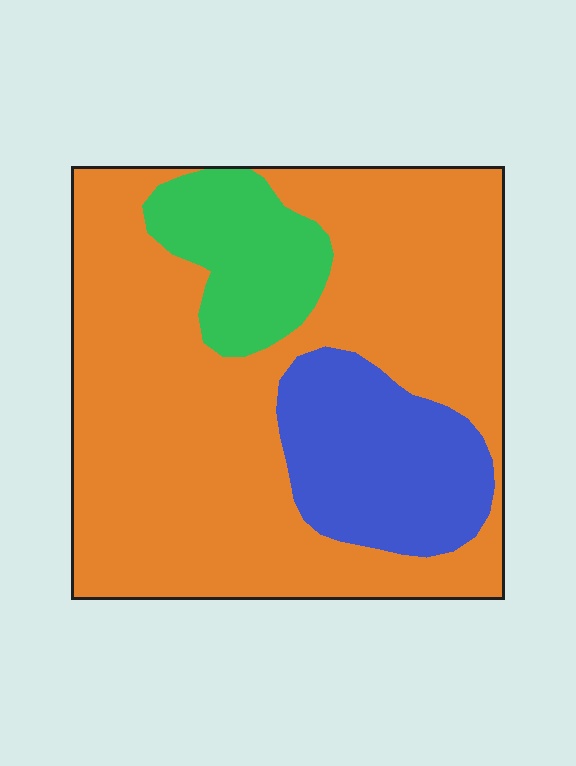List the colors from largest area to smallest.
From largest to smallest: orange, blue, green.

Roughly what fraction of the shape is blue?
Blue takes up about one sixth (1/6) of the shape.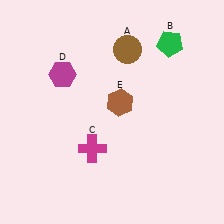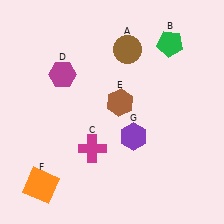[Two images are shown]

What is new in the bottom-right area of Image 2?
A purple hexagon (G) was added in the bottom-right area of Image 2.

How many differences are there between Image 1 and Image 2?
There are 2 differences between the two images.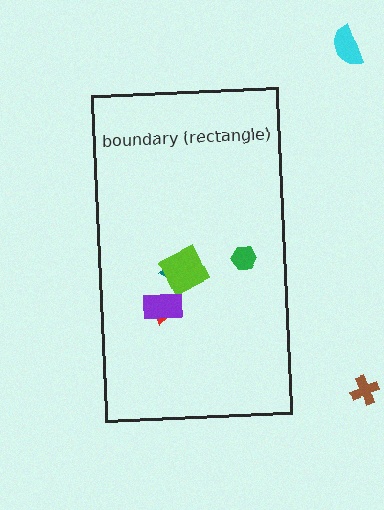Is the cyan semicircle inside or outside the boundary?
Outside.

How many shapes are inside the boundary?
5 inside, 2 outside.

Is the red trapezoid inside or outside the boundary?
Inside.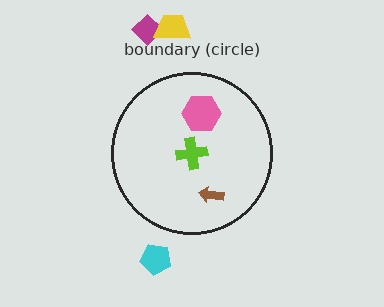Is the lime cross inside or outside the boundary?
Inside.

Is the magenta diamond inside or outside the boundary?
Outside.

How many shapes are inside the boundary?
3 inside, 3 outside.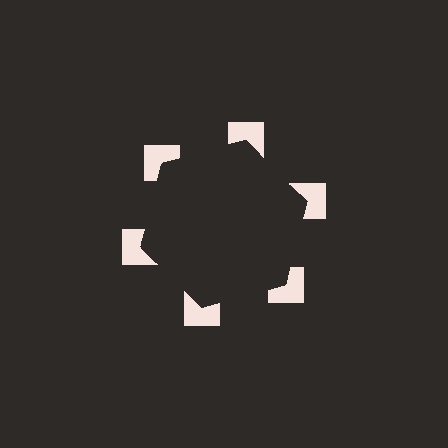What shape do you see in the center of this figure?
An illusory hexagon — its edges are inferred from the aligned wedge cuts in the notched squares, not physically drawn.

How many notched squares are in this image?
There are 6 — one at each vertex of the illusory hexagon.